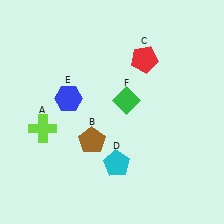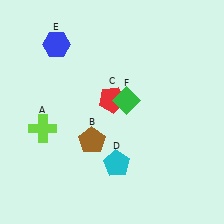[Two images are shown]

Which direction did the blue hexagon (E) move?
The blue hexagon (E) moved up.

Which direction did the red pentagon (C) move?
The red pentagon (C) moved down.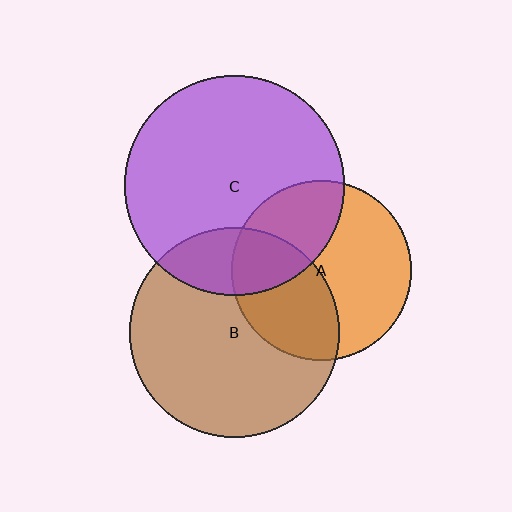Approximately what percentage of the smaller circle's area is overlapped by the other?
Approximately 40%.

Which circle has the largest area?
Circle C (purple).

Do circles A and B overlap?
Yes.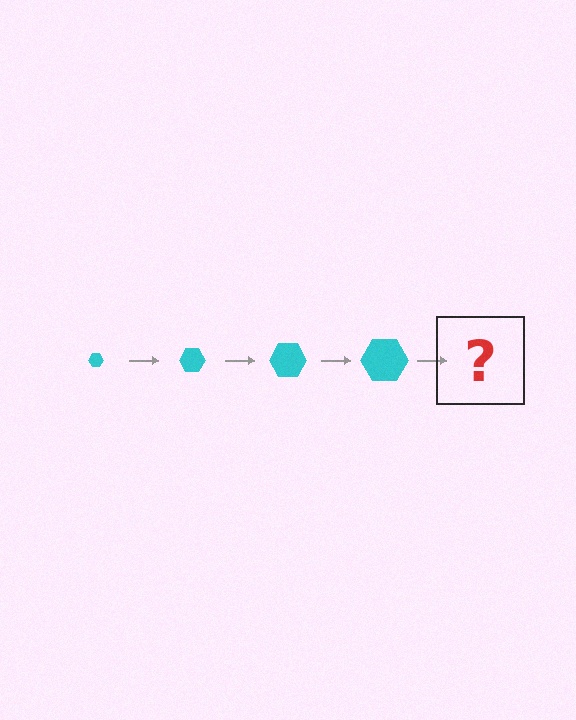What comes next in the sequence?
The next element should be a cyan hexagon, larger than the previous one.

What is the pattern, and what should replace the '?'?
The pattern is that the hexagon gets progressively larger each step. The '?' should be a cyan hexagon, larger than the previous one.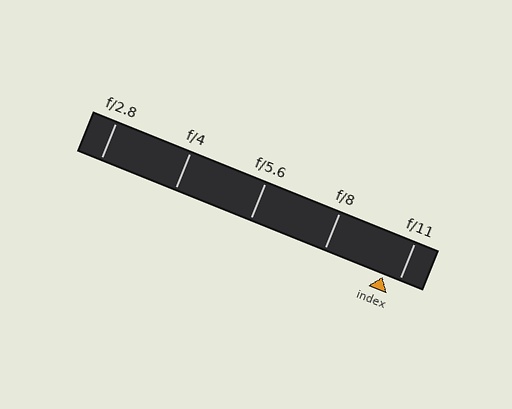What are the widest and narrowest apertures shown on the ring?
The widest aperture shown is f/2.8 and the narrowest is f/11.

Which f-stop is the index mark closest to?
The index mark is closest to f/11.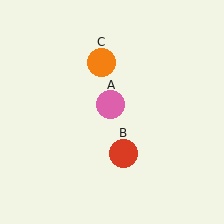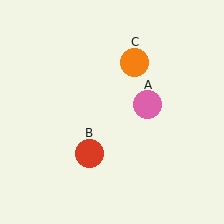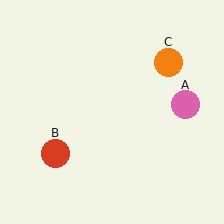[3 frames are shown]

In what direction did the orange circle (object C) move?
The orange circle (object C) moved right.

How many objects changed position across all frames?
3 objects changed position: pink circle (object A), red circle (object B), orange circle (object C).